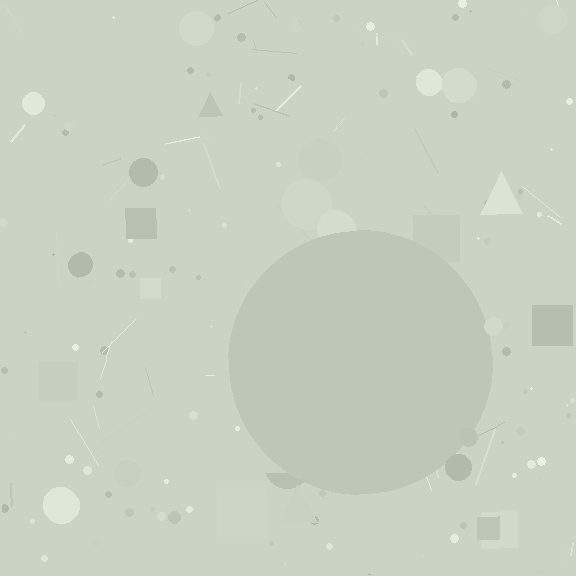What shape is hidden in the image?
A circle is hidden in the image.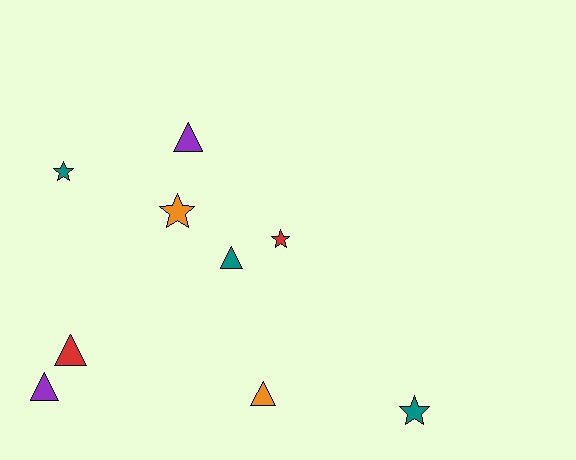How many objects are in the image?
There are 9 objects.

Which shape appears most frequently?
Triangle, with 5 objects.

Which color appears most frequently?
Teal, with 3 objects.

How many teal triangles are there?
There is 1 teal triangle.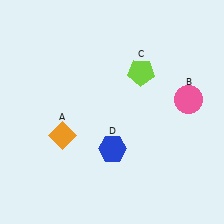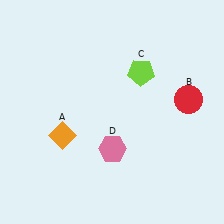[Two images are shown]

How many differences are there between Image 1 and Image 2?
There are 2 differences between the two images.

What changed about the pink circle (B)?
In Image 1, B is pink. In Image 2, it changed to red.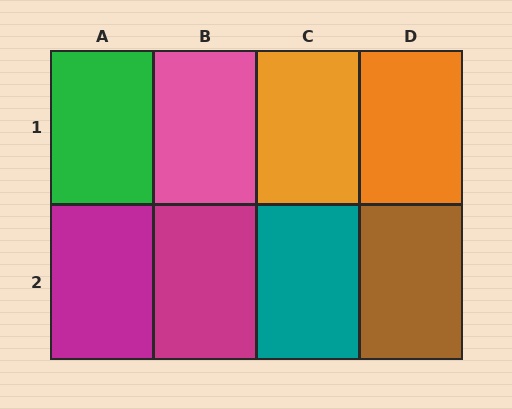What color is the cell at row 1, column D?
Orange.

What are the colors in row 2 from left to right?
Magenta, magenta, teal, brown.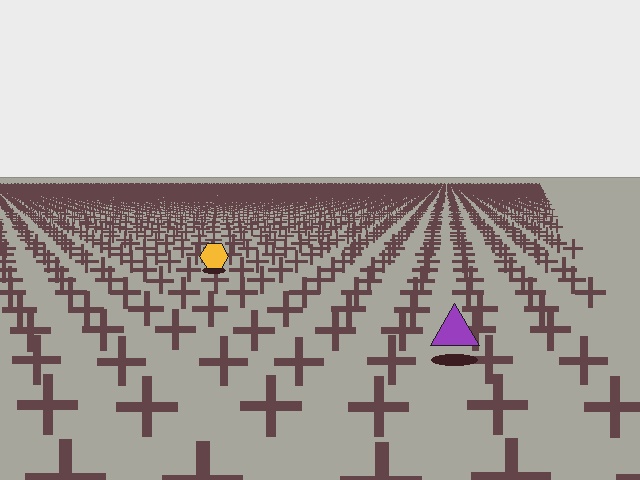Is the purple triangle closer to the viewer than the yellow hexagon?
Yes. The purple triangle is closer — you can tell from the texture gradient: the ground texture is coarser near it.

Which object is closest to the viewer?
The purple triangle is closest. The texture marks near it are larger and more spread out.